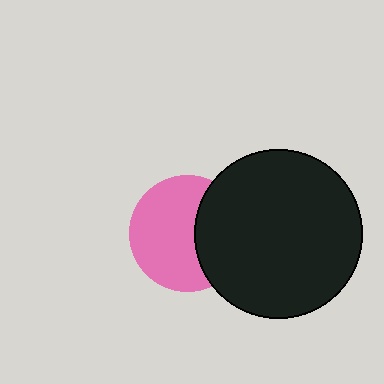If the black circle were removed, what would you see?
You would see the complete pink circle.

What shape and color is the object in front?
The object in front is a black circle.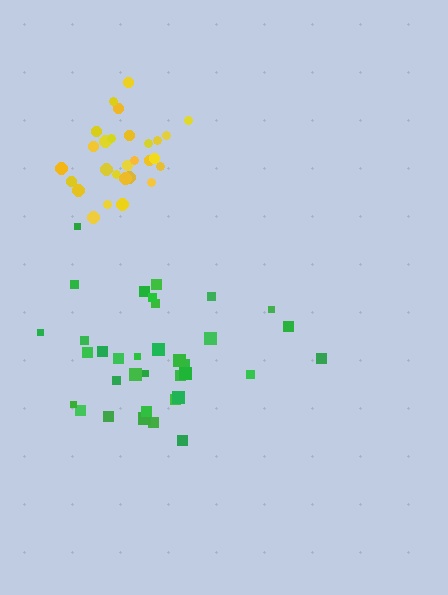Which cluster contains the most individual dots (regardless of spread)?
Green (35).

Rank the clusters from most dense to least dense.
yellow, green.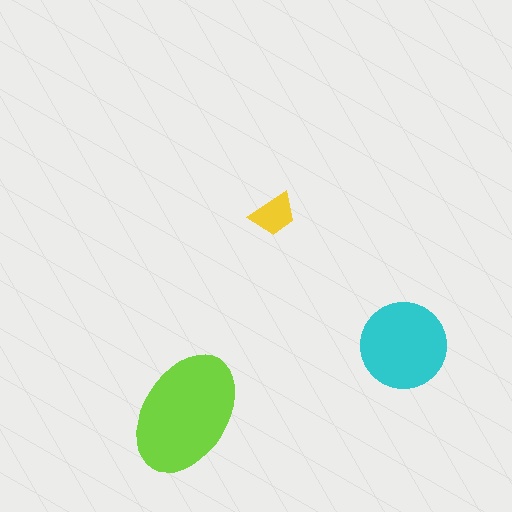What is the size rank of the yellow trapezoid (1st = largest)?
3rd.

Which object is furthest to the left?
The lime ellipse is leftmost.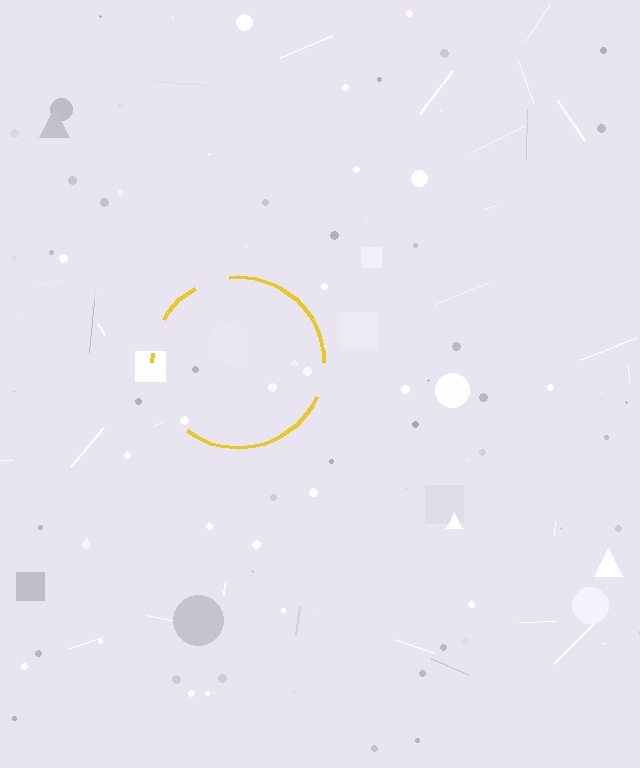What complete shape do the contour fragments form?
The contour fragments form a circle.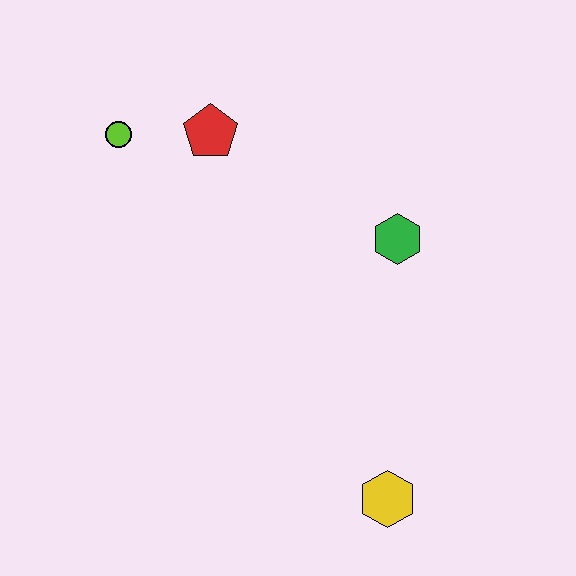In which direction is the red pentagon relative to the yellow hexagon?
The red pentagon is above the yellow hexagon.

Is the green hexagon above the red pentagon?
No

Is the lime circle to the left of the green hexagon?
Yes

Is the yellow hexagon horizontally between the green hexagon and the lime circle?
Yes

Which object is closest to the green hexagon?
The red pentagon is closest to the green hexagon.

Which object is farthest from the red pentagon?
The yellow hexagon is farthest from the red pentagon.